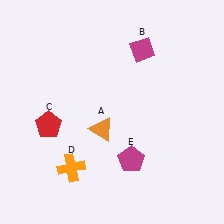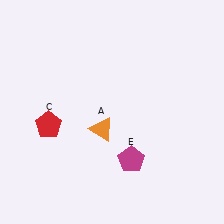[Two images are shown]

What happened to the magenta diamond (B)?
The magenta diamond (B) was removed in Image 2. It was in the top-right area of Image 1.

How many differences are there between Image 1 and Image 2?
There are 2 differences between the two images.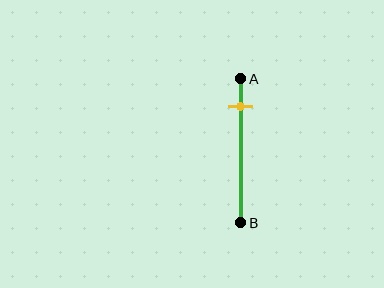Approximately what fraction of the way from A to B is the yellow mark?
The yellow mark is approximately 20% of the way from A to B.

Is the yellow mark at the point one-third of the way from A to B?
No, the mark is at about 20% from A, not at the 33% one-third point.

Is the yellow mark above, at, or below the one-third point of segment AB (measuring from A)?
The yellow mark is above the one-third point of segment AB.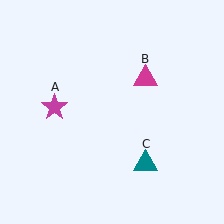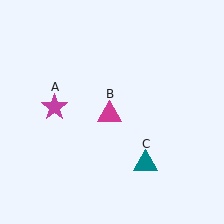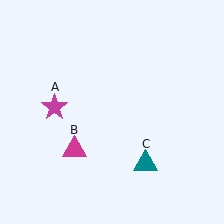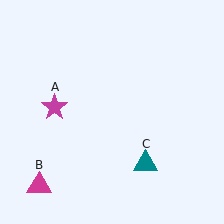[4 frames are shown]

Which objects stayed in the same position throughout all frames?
Magenta star (object A) and teal triangle (object C) remained stationary.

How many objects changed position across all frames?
1 object changed position: magenta triangle (object B).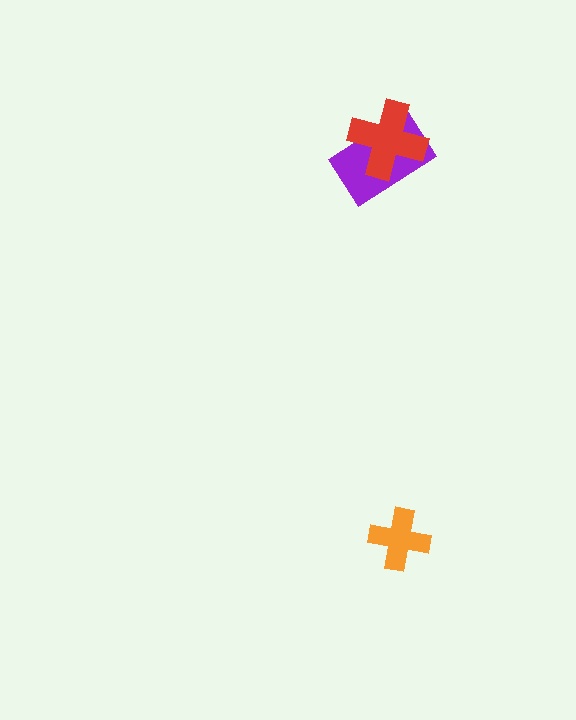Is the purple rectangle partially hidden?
Yes, it is partially covered by another shape.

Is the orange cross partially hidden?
No, no other shape covers it.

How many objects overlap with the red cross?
1 object overlaps with the red cross.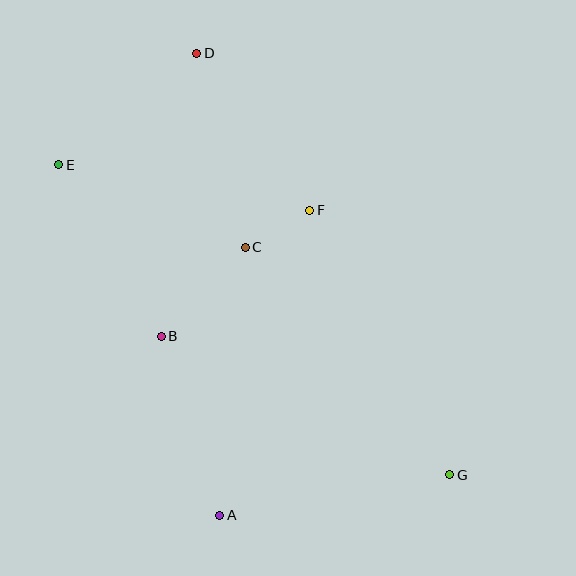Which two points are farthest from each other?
Points E and G are farthest from each other.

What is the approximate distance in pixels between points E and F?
The distance between E and F is approximately 255 pixels.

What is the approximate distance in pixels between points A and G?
The distance between A and G is approximately 234 pixels.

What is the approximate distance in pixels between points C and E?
The distance between C and E is approximately 204 pixels.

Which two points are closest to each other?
Points C and F are closest to each other.